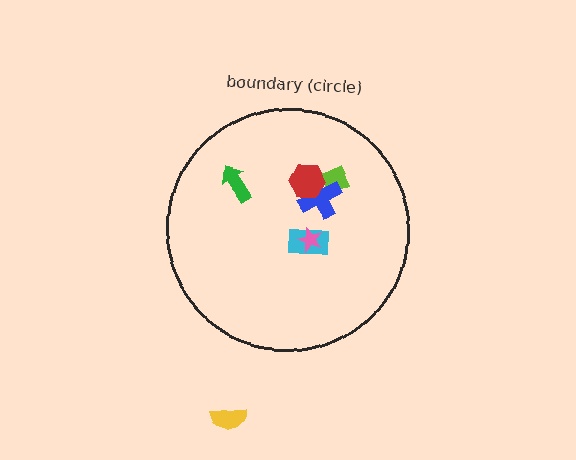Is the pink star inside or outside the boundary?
Inside.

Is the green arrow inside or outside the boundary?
Inside.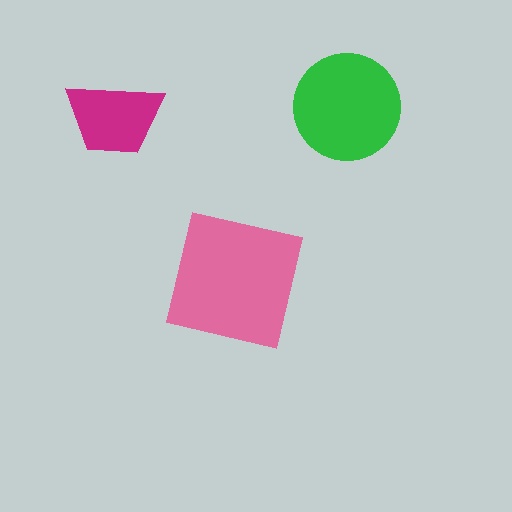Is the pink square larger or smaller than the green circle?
Larger.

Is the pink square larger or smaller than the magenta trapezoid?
Larger.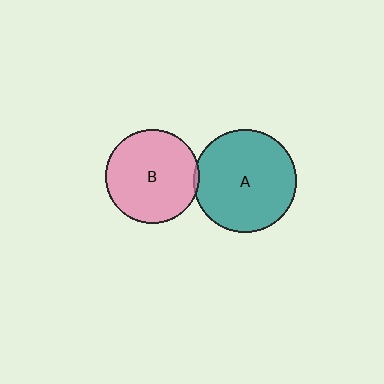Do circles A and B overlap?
Yes.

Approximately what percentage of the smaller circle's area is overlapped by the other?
Approximately 5%.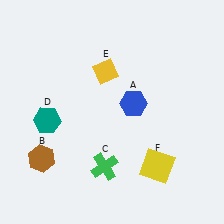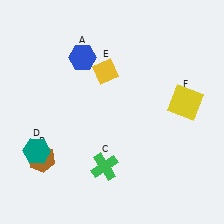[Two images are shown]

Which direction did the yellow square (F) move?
The yellow square (F) moved up.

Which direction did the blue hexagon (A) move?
The blue hexagon (A) moved left.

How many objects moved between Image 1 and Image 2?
3 objects moved between the two images.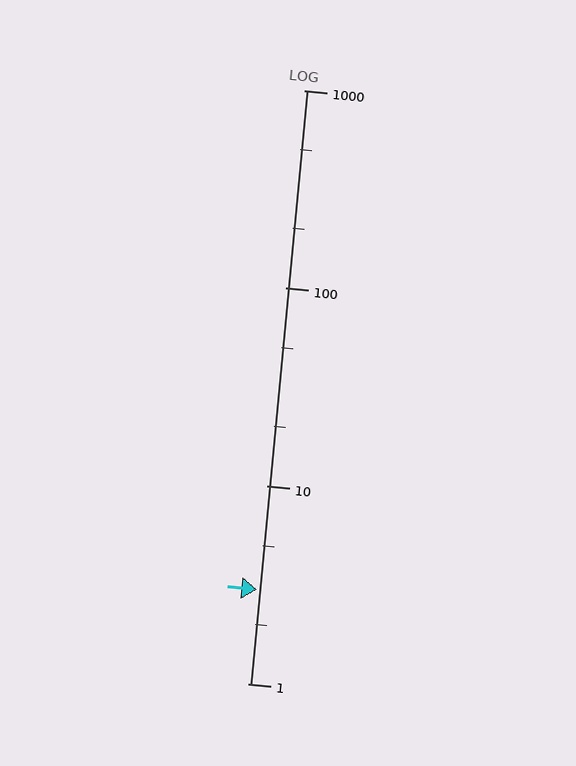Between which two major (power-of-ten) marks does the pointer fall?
The pointer is between 1 and 10.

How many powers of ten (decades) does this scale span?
The scale spans 3 decades, from 1 to 1000.